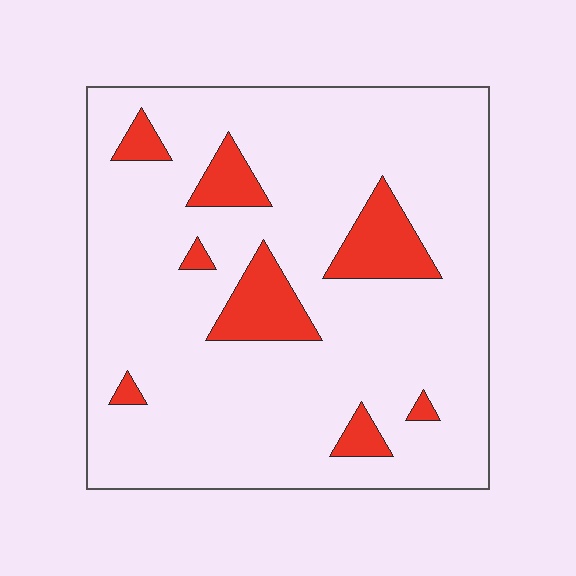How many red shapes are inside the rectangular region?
8.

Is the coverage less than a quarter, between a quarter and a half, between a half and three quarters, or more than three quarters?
Less than a quarter.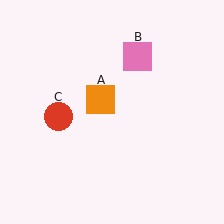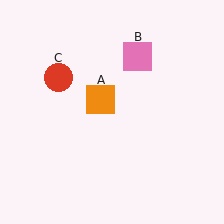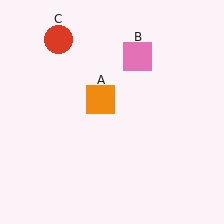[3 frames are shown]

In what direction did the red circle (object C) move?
The red circle (object C) moved up.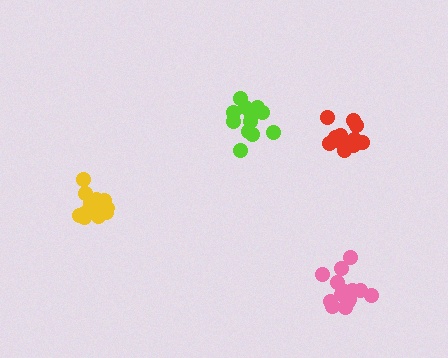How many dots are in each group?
Group 1: 14 dots, Group 2: 12 dots, Group 3: 15 dots, Group 4: 13 dots (54 total).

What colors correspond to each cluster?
The clusters are colored: pink, lime, yellow, red.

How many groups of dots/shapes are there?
There are 4 groups.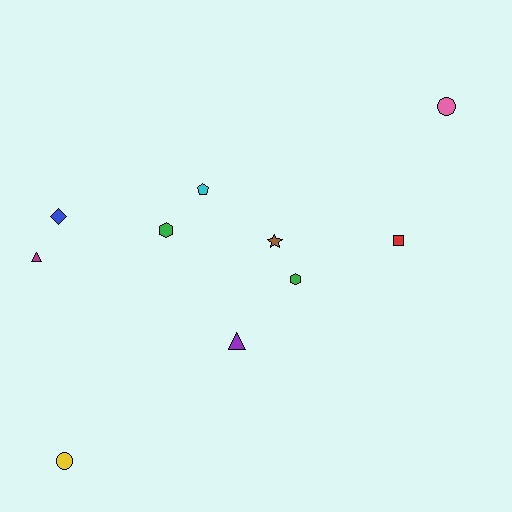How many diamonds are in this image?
There is 1 diamond.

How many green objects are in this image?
There are 2 green objects.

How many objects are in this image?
There are 10 objects.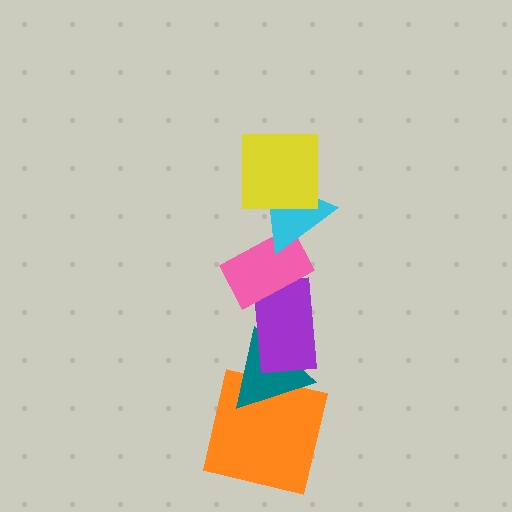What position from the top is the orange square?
The orange square is 6th from the top.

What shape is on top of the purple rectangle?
The pink rectangle is on top of the purple rectangle.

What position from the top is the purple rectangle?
The purple rectangle is 4th from the top.